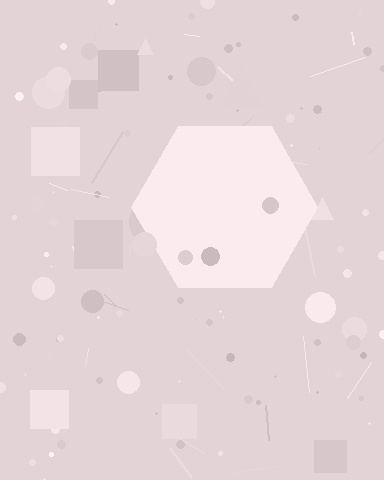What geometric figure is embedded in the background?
A hexagon is embedded in the background.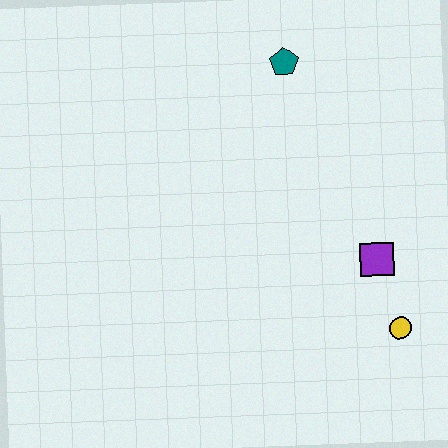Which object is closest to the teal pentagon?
The purple square is closest to the teal pentagon.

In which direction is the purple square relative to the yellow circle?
The purple square is above the yellow circle.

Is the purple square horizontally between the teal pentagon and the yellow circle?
Yes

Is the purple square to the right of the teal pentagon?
Yes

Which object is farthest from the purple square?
The teal pentagon is farthest from the purple square.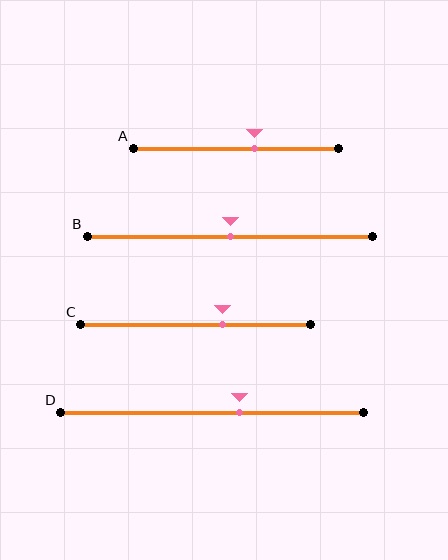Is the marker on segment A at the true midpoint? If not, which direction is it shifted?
No, the marker on segment A is shifted to the right by about 9% of the segment length.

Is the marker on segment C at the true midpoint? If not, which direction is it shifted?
No, the marker on segment C is shifted to the right by about 12% of the segment length.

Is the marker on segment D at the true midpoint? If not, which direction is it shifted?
No, the marker on segment D is shifted to the right by about 9% of the segment length.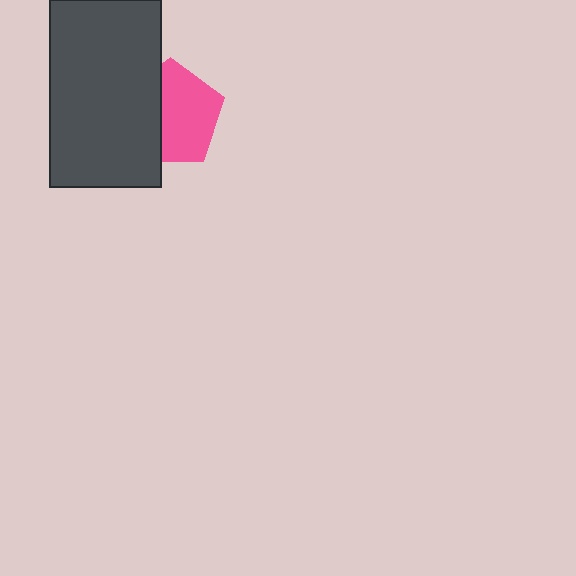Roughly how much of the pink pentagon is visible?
About half of it is visible (roughly 61%).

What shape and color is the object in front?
The object in front is a dark gray rectangle.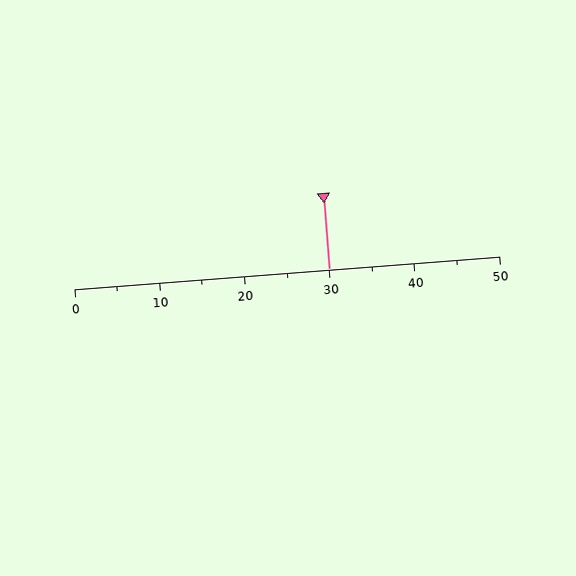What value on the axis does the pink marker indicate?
The marker indicates approximately 30.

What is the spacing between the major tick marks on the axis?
The major ticks are spaced 10 apart.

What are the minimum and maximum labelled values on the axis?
The axis runs from 0 to 50.